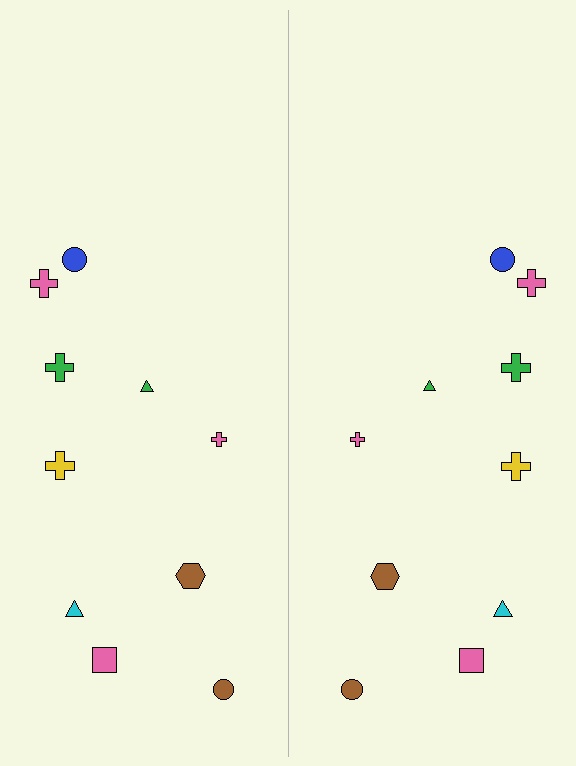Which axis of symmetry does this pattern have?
The pattern has a vertical axis of symmetry running through the center of the image.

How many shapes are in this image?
There are 20 shapes in this image.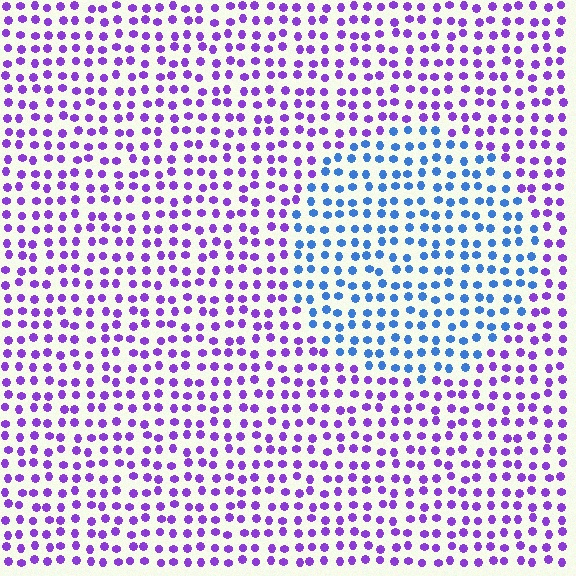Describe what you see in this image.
The image is filled with small purple elements in a uniform arrangement. A circle-shaped region is visible where the elements are tinted to a slightly different hue, forming a subtle color boundary.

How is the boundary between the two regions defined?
The boundary is defined purely by a slight shift in hue (about 57 degrees). Spacing, size, and orientation are identical on both sides.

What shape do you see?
I see a circle.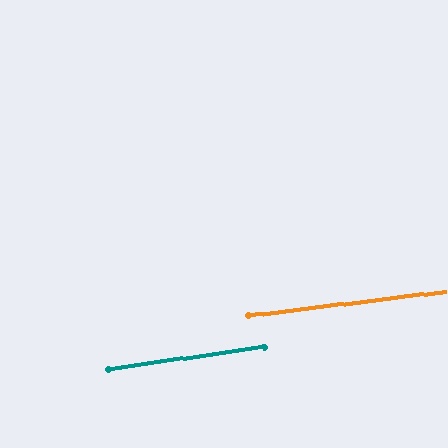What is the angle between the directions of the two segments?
Approximately 1 degree.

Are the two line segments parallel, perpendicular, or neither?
Parallel — their directions differ by only 1.1°.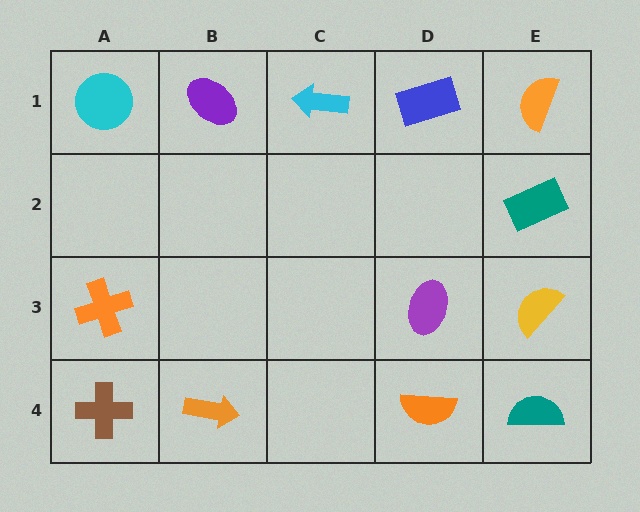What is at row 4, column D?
An orange semicircle.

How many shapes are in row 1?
5 shapes.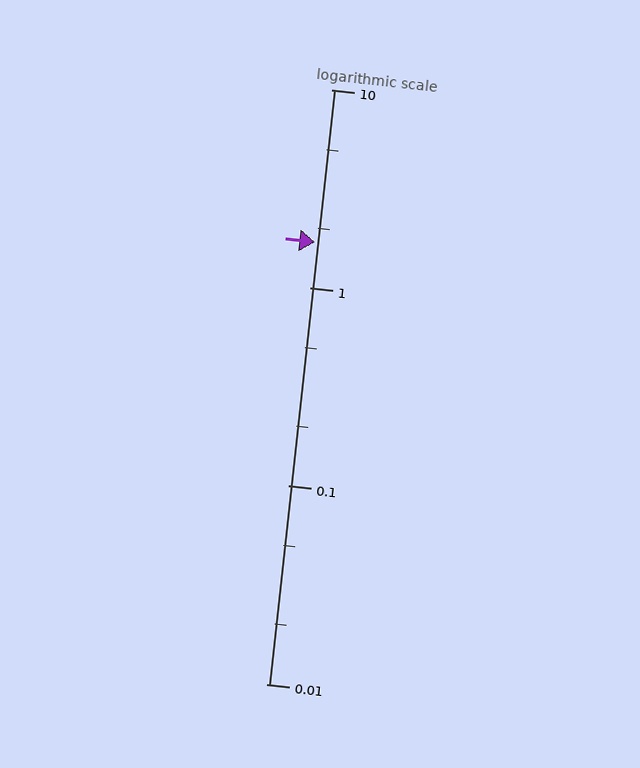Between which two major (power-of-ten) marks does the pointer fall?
The pointer is between 1 and 10.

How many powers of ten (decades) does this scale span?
The scale spans 3 decades, from 0.01 to 10.